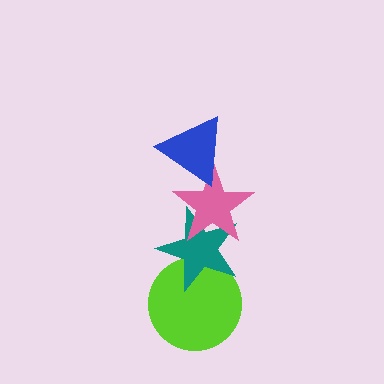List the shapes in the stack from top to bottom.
From top to bottom: the blue triangle, the pink star, the teal star, the lime circle.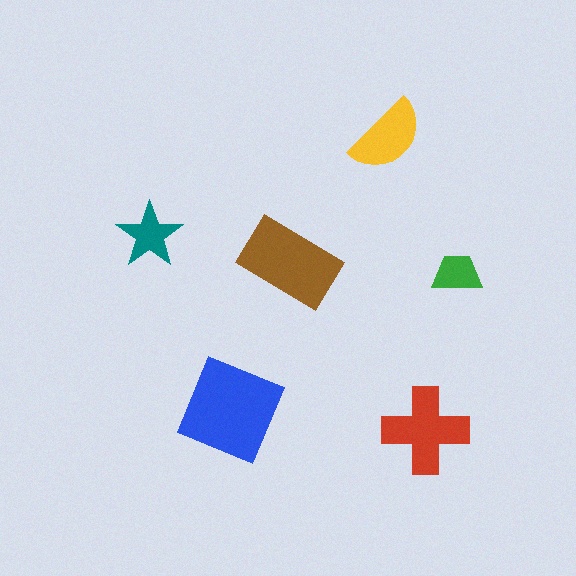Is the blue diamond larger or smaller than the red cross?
Larger.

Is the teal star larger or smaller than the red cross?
Smaller.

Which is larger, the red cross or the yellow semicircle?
The red cross.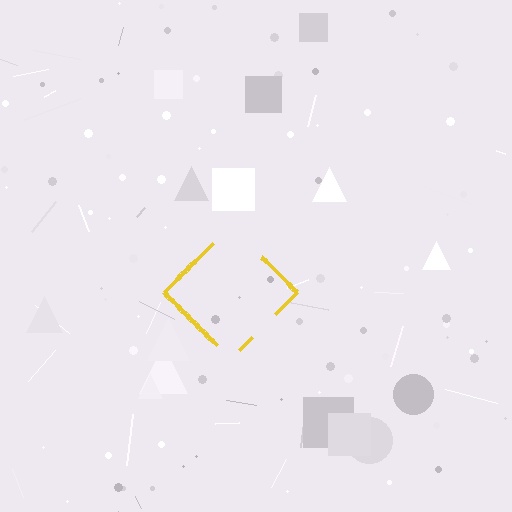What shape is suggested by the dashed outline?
The dashed outline suggests a diamond.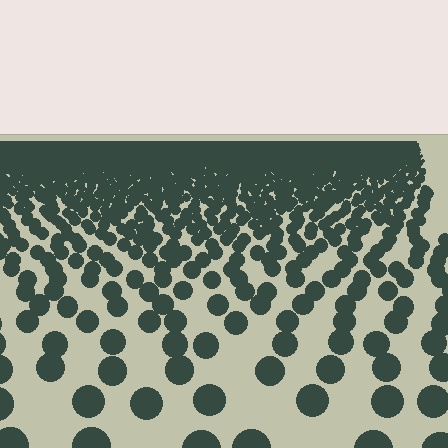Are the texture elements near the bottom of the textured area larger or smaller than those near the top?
Larger. Near the bottom, elements are closer to the viewer and appear at a bigger on-screen size.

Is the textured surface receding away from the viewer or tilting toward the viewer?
The surface is receding away from the viewer. Texture elements get smaller and denser toward the top.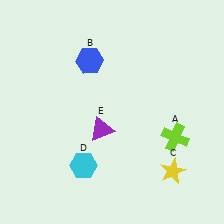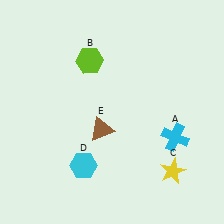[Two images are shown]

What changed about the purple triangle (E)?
In Image 1, E is purple. In Image 2, it changed to brown.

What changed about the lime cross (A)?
In Image 1, A is lime. In Image 2, it changed to cyan.